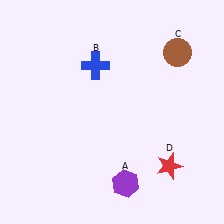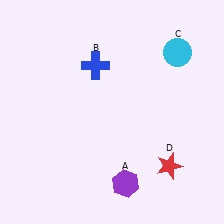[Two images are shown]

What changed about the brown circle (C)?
In Image 1, C is brown. In Image 2, it changed to cyan.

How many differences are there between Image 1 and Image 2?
There is 1 difference between the two images.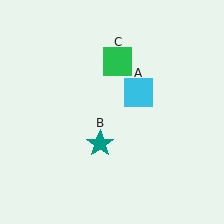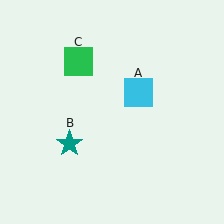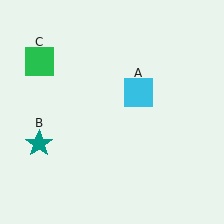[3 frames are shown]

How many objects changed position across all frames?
2 objects changed position: teal star (object B), green square (object C).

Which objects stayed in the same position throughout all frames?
Cyan square (object A) remained stationary.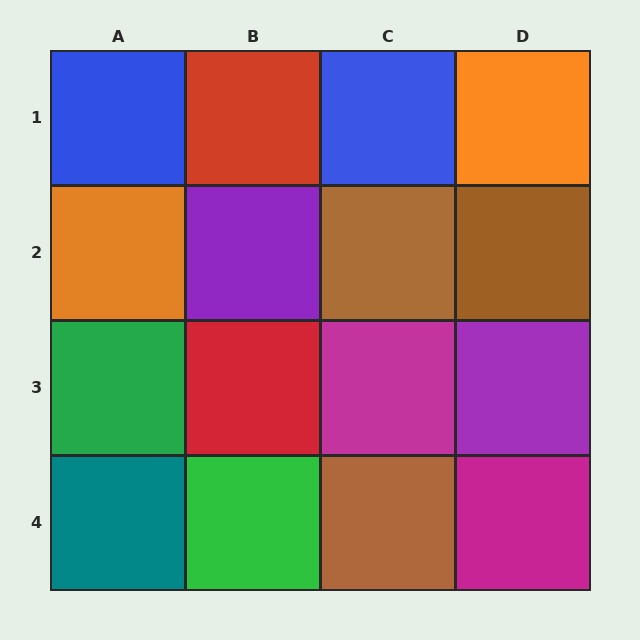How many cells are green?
2 cells are green.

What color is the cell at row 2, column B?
Purple.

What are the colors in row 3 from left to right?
Green, red, magenta, purple.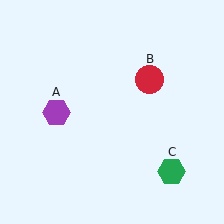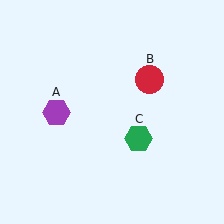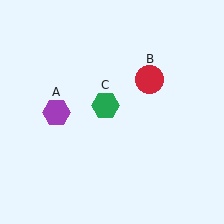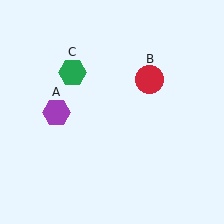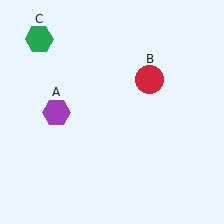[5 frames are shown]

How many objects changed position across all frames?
1 object changed position: green hexagon (object C).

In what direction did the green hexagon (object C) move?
The green hexagon (object C) moved up and to the left.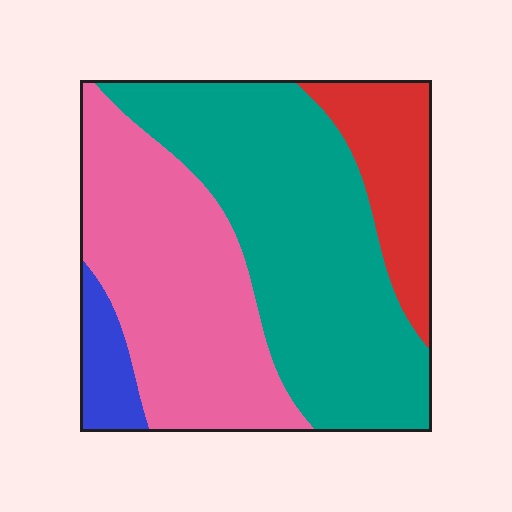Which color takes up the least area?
Blue, at roughly 5%.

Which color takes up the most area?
Teal, at roughly 45%.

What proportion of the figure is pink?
Pink takes up between a quarter and a half of the figure.